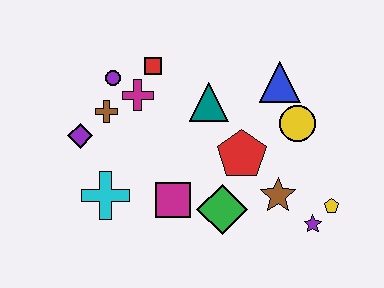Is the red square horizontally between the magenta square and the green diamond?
No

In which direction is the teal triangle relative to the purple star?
The teal triangle is above the purple star.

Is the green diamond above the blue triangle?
No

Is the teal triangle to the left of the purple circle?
No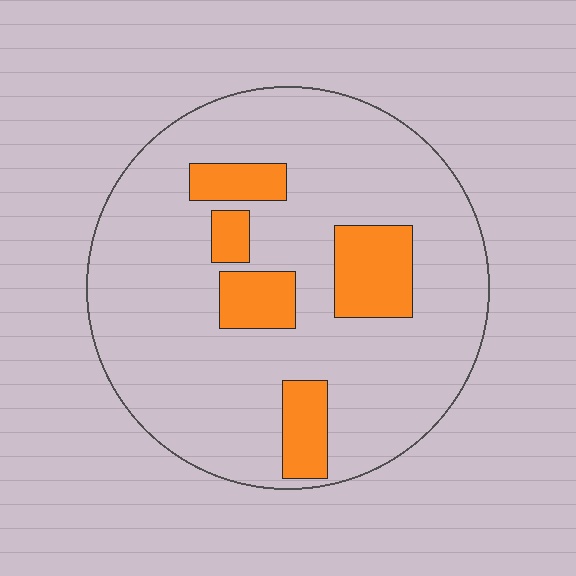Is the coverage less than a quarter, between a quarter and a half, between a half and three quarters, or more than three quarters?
Less than a quarter.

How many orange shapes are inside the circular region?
5.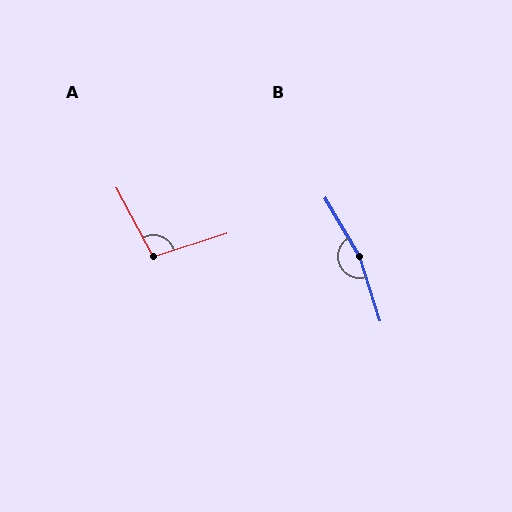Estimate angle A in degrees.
Approximately 100 degrees.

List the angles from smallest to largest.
A (100°), B (168°).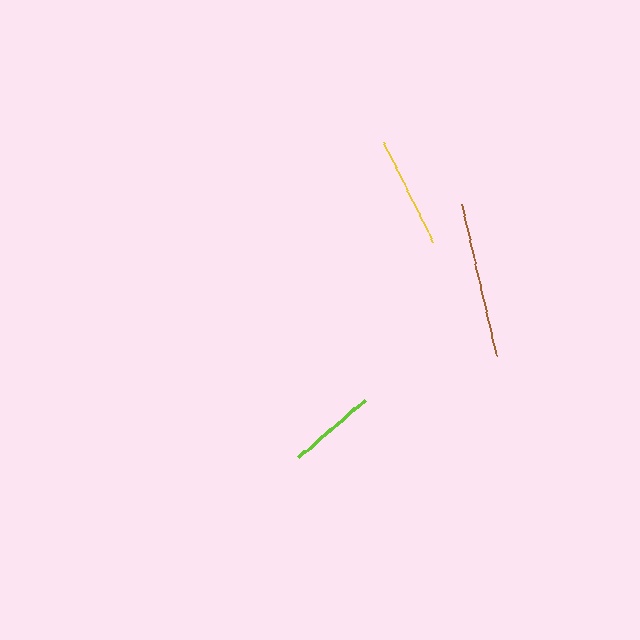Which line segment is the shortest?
The lime line is the shortest at approximately 87 pixels.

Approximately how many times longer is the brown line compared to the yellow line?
The brown line is approximately 1.4 times the length of the yellow line.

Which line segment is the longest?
The brown line is the longest at approximately 155 pixels.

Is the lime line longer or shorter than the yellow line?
The yellow line is longer than the lime line.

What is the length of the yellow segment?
The yellow segment is approximately 112 pixels long.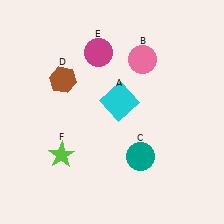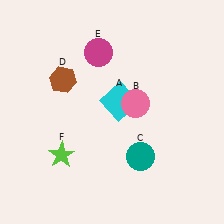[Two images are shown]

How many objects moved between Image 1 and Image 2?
1 object moved between the two images.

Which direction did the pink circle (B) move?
The pink circle (B) moved down.